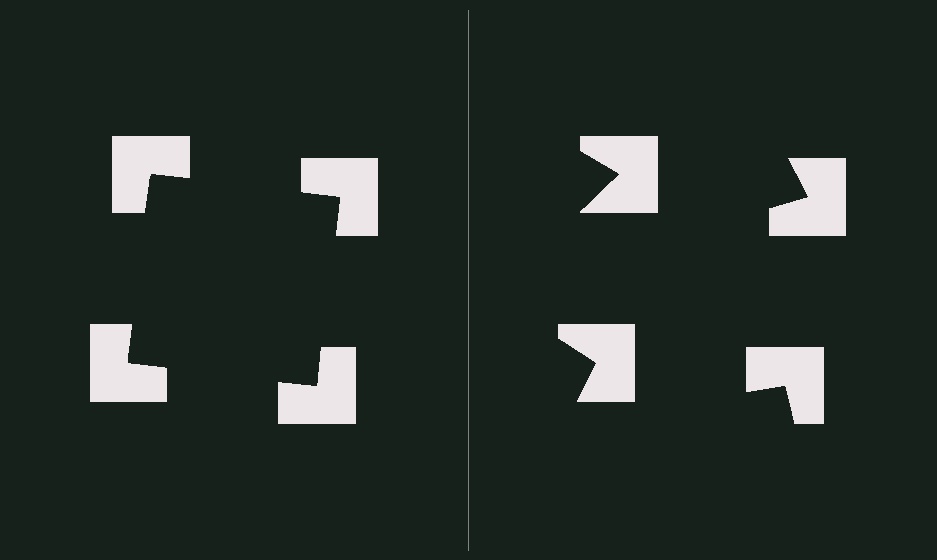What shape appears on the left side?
An illusory square.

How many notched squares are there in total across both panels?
8 — 4 on each side.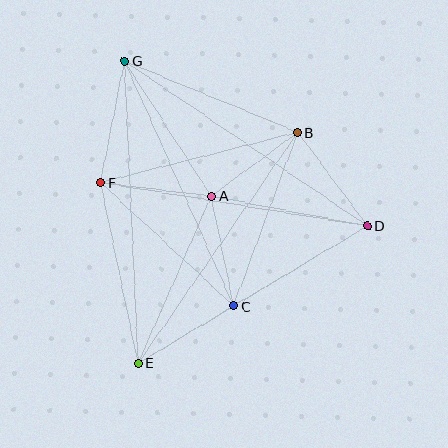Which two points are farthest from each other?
Points E and G are farthest from each other.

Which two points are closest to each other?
Points A and B are closest to each other.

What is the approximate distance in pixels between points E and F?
The distance between E and F is approximately 184 pixels.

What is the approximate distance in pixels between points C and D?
The distance between C and D is approximately 156 pixels.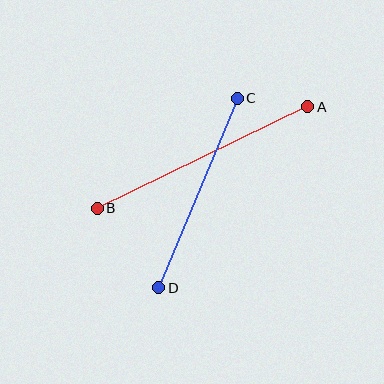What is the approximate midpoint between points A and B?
The midpoint is at approximately (202, 158) pixels.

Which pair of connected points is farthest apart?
Points A and B are farthest apart.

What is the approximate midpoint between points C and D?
The midpoint is at approximately (198, 193) pixels.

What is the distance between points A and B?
The distance is approximately 234 pixels.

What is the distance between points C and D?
The distance is approximately 205 pixels.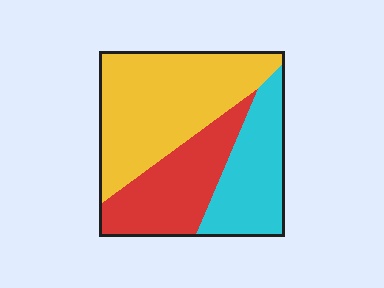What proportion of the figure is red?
Red takes up about one quarter (1/4) of the figure.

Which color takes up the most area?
Yellow, at roughly 45%.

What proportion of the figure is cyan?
Cyan covers around 25% of the figure.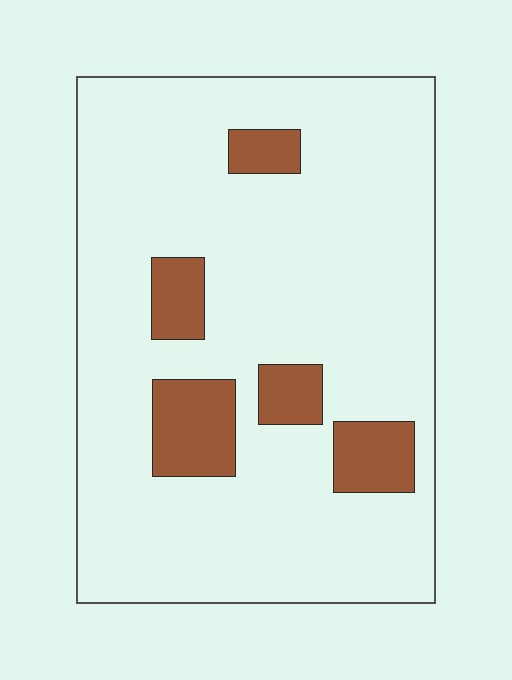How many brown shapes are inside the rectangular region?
5.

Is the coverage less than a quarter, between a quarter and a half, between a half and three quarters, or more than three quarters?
Less than a quarter.